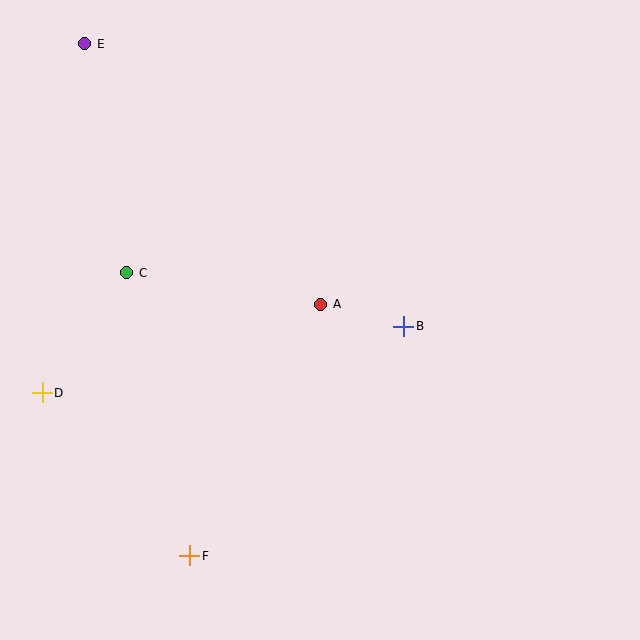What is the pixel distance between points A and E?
The distance between A and E is 352 pixels.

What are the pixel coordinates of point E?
Point E is at (85, 44).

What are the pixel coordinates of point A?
Point A is at (321, 304).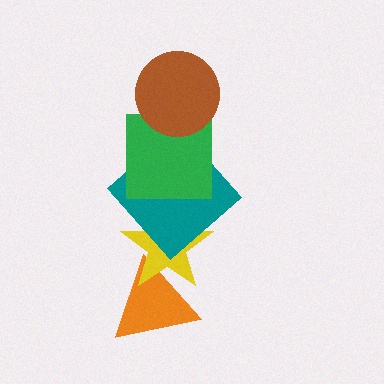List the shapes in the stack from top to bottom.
From top to bottom: the brown circle, the green square, the teal diamond, the yellow star, the orange triangle.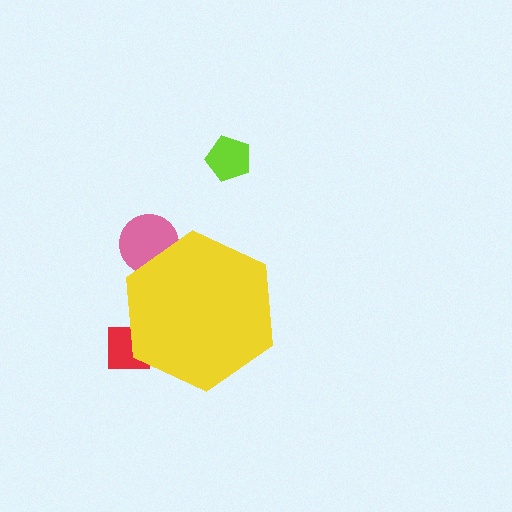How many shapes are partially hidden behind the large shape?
2 shapes are partially hidden.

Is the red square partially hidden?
Yes, the red square is partially hidden behind the yellow hexagon.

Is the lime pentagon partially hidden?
No, the lime pentagon is fully visible.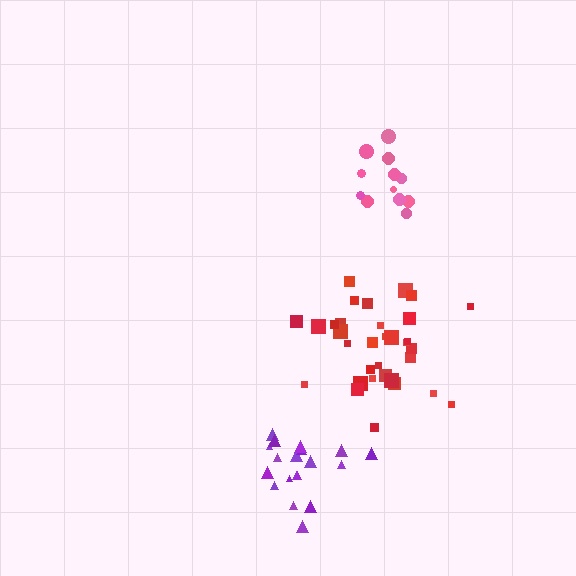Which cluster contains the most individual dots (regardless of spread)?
Red (33).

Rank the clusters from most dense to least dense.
pink, red, purple.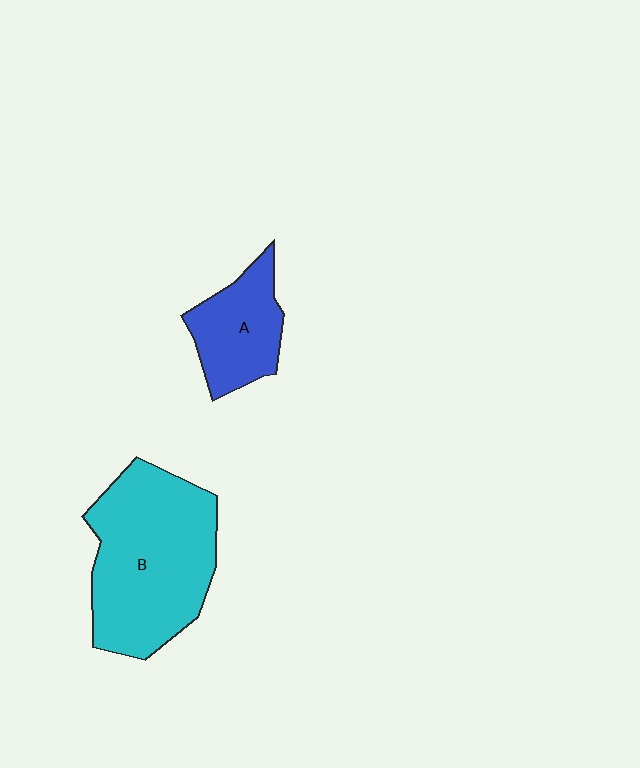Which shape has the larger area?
Shape B (cyan).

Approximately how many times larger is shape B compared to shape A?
Approximately 2.2 times.